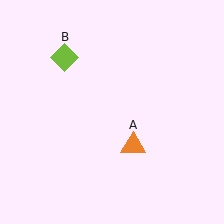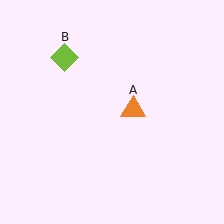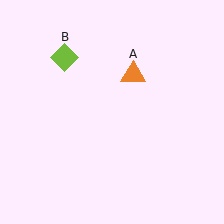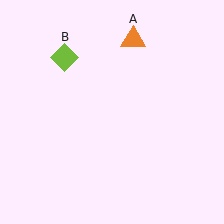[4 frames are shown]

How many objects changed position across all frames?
1 object changed position: orange triangle (object A).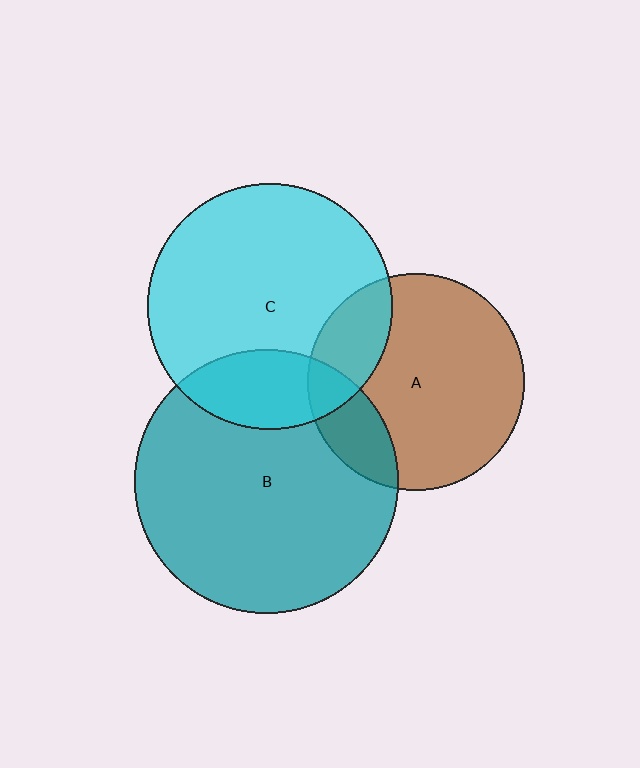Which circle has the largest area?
Circle B (teal).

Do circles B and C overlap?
Yes.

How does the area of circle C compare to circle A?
Approximately 1.3 times.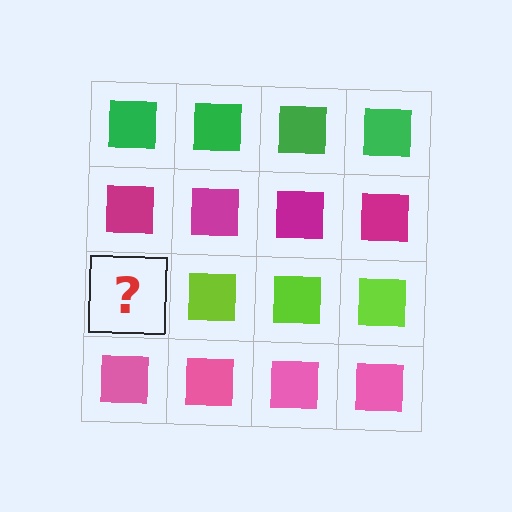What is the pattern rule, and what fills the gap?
The rule is that each row has a consistent color. The gap should be filled with a lime square.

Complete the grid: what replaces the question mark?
The question mark should be replaced with a lime square.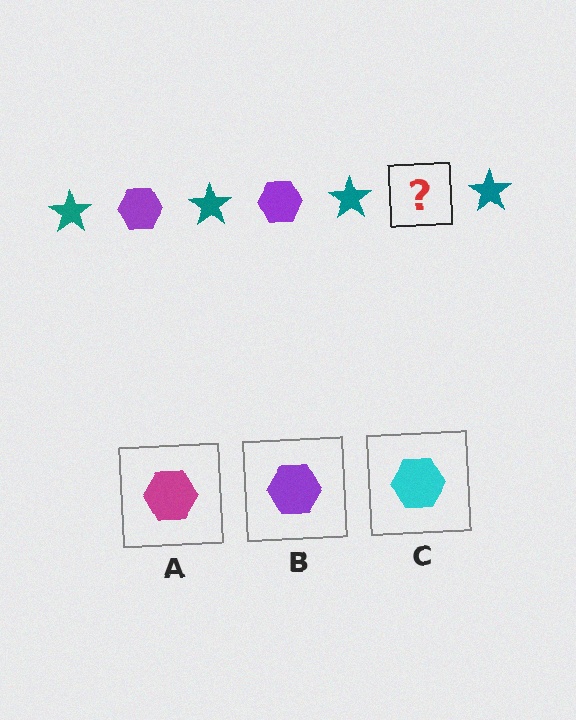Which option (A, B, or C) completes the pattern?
B.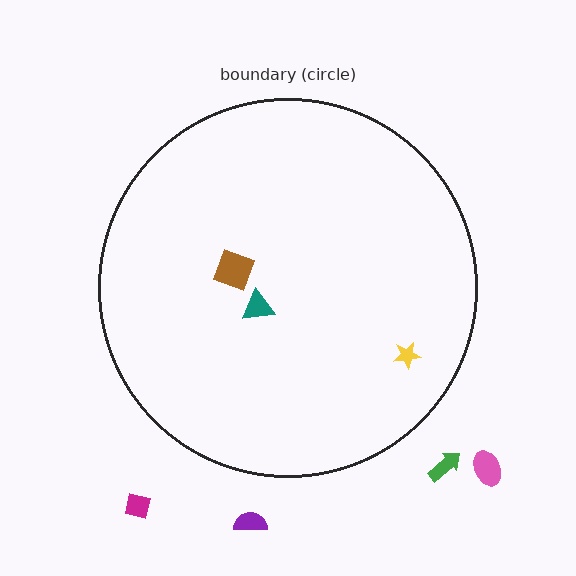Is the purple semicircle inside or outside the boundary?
Outside.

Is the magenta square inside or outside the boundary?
Outside.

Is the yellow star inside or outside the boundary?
Inside.